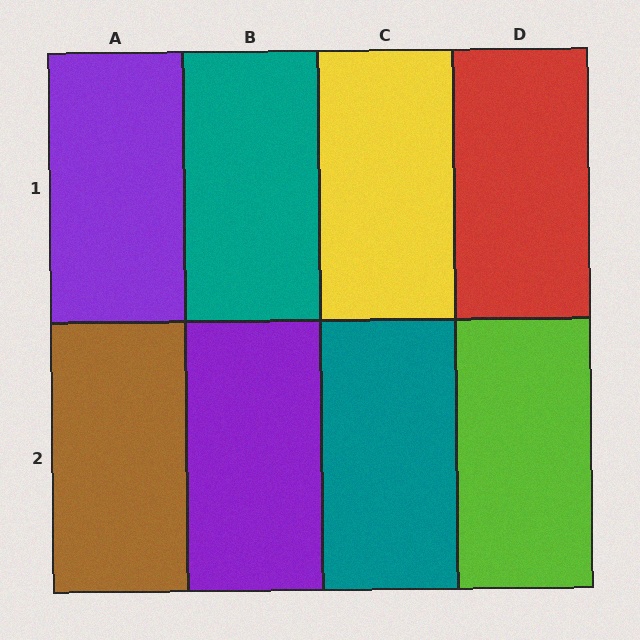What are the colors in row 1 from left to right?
Purple, teal, yellow, red.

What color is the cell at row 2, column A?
Brown.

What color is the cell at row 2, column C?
Teal.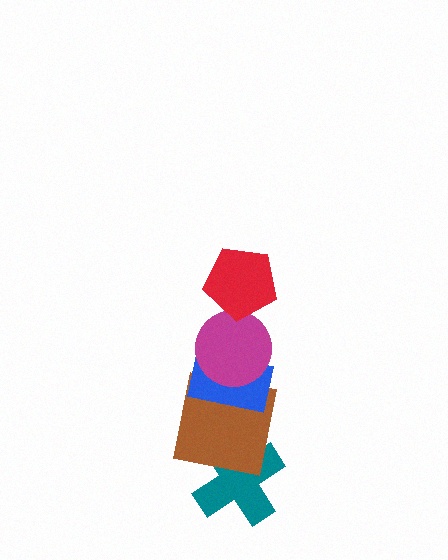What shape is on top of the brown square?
The blue rectangle is on top of the brown square.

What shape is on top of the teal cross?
The brown square is on top of the teal cross.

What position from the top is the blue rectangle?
The blue rectangle is 3rd from the top.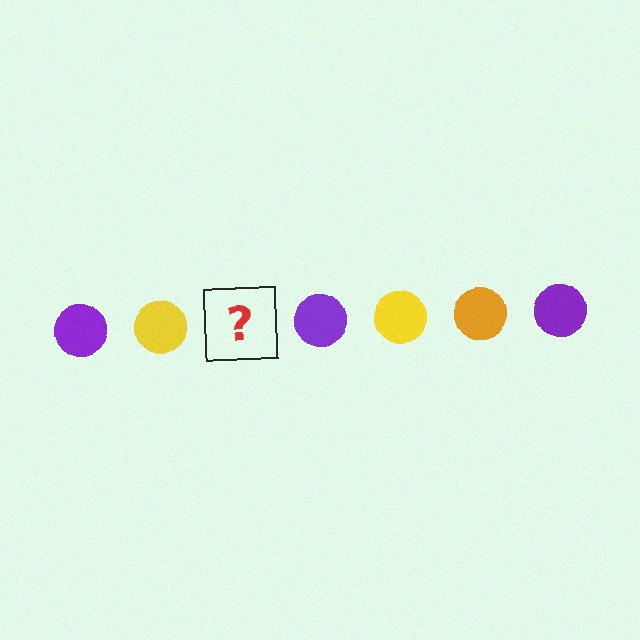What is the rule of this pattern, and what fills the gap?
The rule is that the pattern cycles through purple, yellow, orange circles. The gap should be filled with an orange circle.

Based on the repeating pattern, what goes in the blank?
The blank should be an orange circle.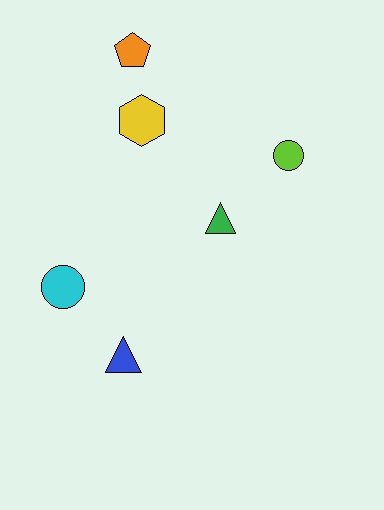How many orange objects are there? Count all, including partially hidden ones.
There is 1 orange object.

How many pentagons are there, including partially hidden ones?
There is 1 pentagon.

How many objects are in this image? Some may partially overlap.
There are 6 objects.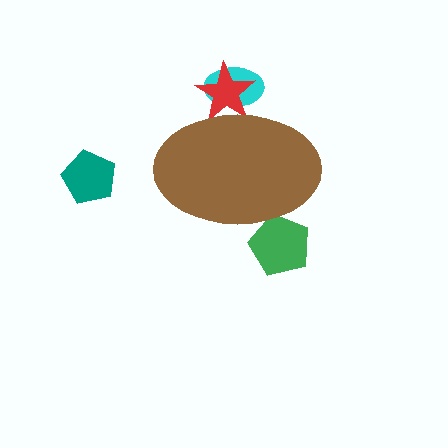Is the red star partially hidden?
Yes, the red star is partially hidden behind the brown ellipse.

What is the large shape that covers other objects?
A brown ellipse.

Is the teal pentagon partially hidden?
No, the teal pentagon is fully visible.